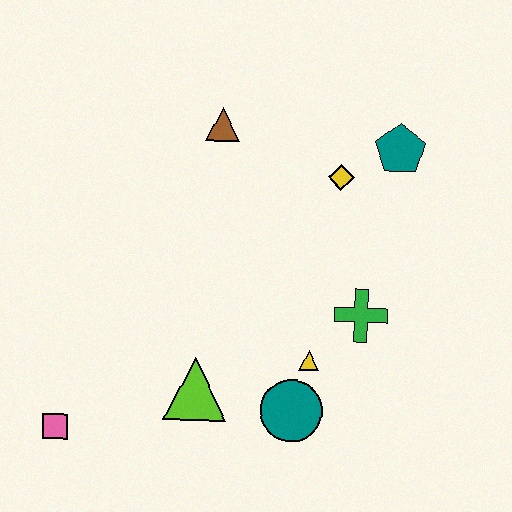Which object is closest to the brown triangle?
The yellow diamond is closest to the brown triangle.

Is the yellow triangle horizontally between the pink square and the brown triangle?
No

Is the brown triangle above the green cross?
Yes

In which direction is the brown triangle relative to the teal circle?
The brown triangle is above the teal circle.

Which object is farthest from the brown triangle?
The pink square is farthest from the brown triangle.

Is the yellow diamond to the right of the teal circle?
Yes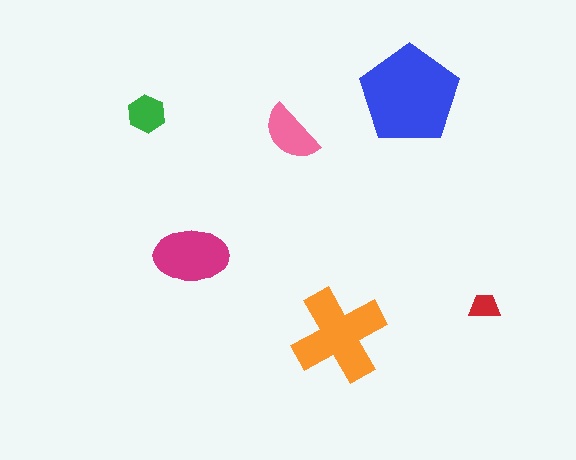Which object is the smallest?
The red trapezoid.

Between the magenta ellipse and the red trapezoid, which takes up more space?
The magenta ellipse.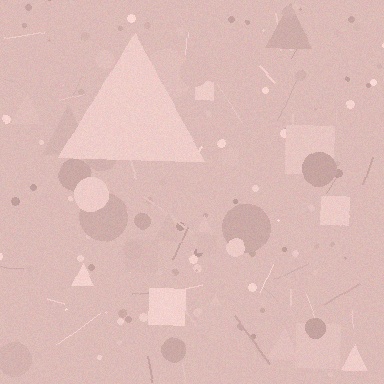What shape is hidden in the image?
A triangle is hidden in the image.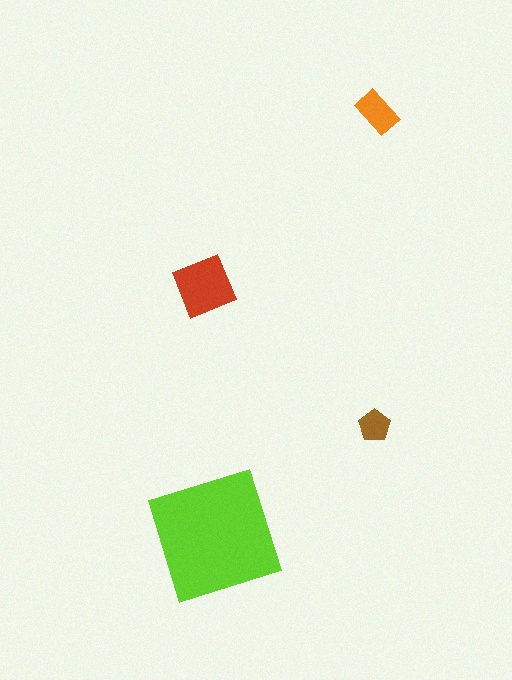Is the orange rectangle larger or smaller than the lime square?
Smaller.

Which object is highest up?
The orange rectangle is topmost.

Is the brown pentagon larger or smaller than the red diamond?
Smaller.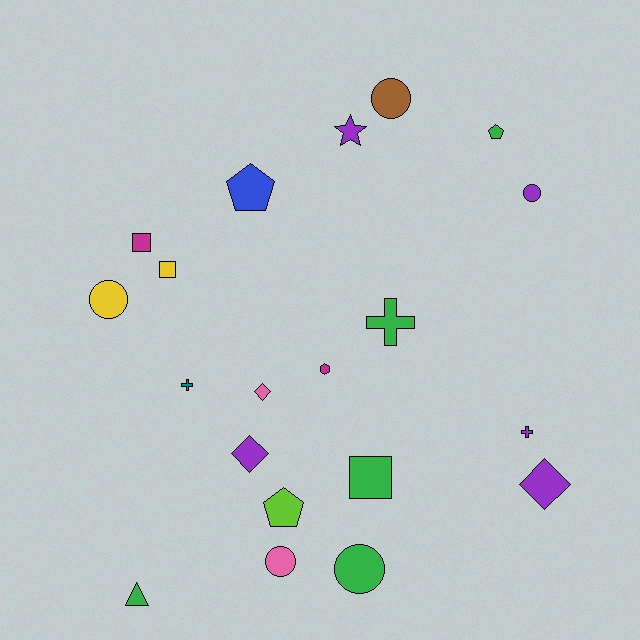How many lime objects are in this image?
There is 1 lime object.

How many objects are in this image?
There are 20 objects.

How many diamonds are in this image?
There are 3 diamonds.